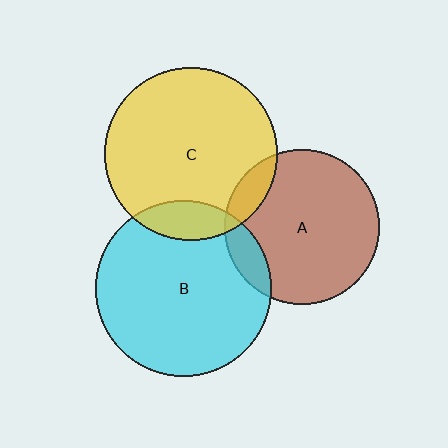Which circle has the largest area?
Circle B (cyan).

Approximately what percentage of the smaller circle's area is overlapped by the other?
Approximately 15%.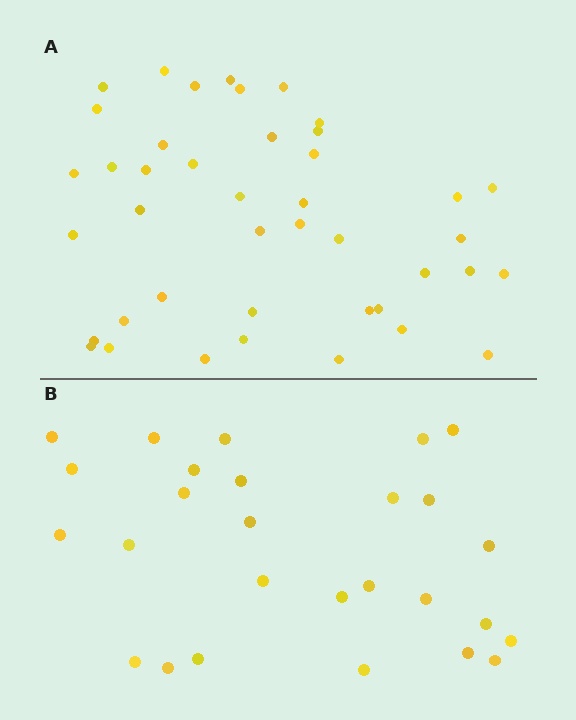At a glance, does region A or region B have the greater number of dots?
Region A (the top region) has more dots.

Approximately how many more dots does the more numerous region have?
Region A has approximately 15 more dots than region B.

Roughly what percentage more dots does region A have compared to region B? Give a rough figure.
About 55% more.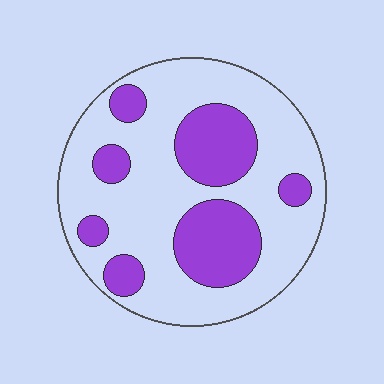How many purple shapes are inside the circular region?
7.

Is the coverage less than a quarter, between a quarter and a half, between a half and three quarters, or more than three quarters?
Between a quarter and a half.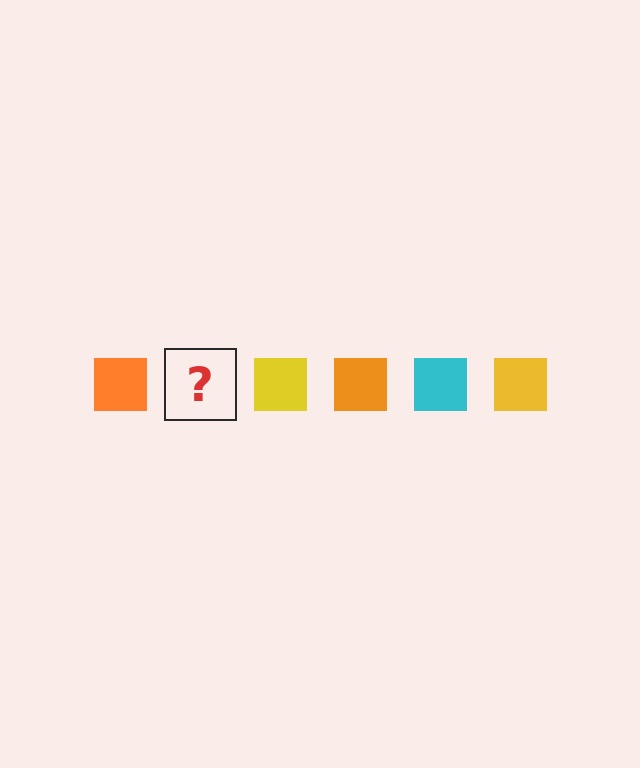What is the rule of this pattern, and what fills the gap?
The rule is that the pattern cycles through orange, cyan, yellow squares. The gap should be filled with a cyan square.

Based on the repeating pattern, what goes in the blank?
The blank should be a cyan square.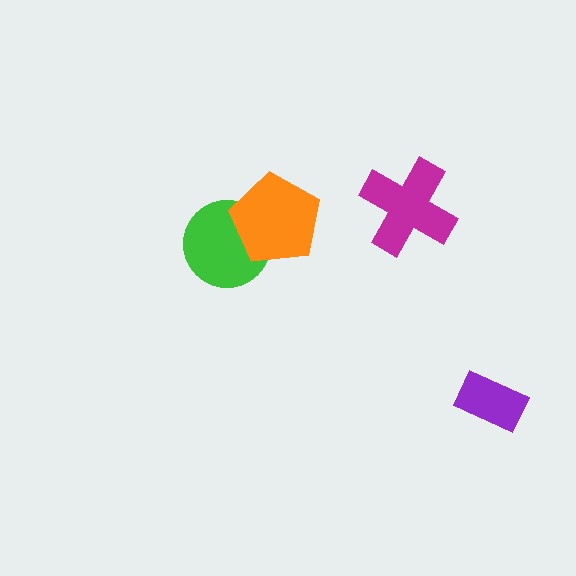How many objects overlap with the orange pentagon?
1 object overlaps with the orange pentagon.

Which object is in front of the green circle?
The orange pentagon is in front of the green circle.